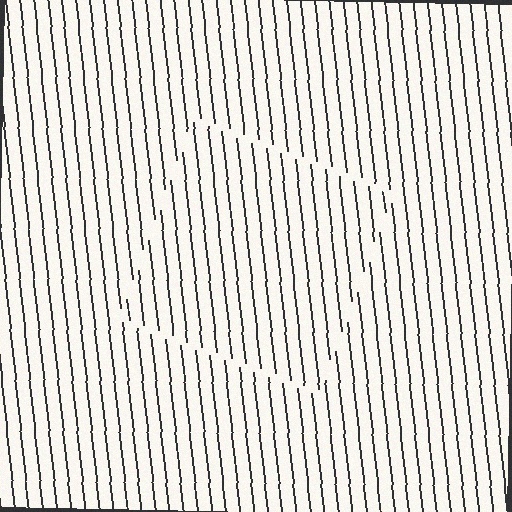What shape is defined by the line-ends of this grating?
An illusory square. The interior of the shape contains the same grating, shifted by half a period — the contour is defined by the phase discontinuity where line-ends from the inner and outer gratings abut.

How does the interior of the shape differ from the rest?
The interior of the shape contains the same grating, shifted by half a period — the contour is defined by the phase discontinuity where line-ends from the inner and outer gratings abut.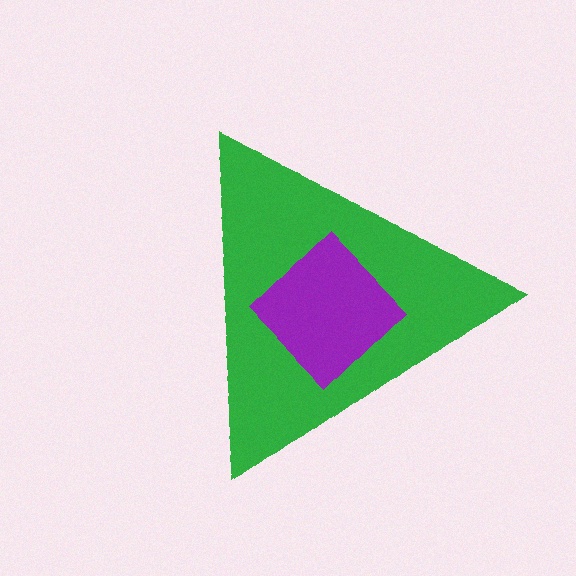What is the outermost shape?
The green triangle.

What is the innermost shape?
The purple diamond.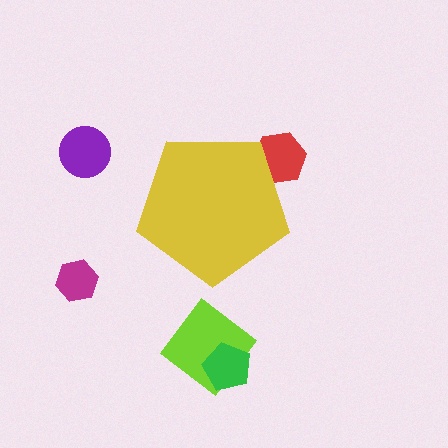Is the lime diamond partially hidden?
No, the lime diamond is fully visible.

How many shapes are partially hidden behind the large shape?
1 shape is partially hidden.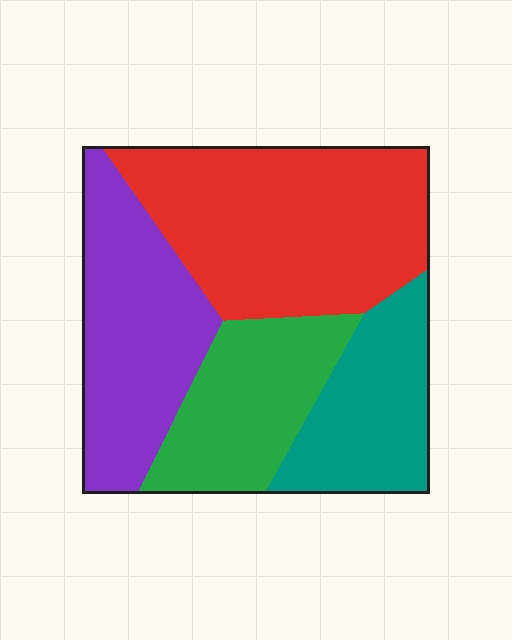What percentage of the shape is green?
Green covers roughly 20% of the shape.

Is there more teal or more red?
Red.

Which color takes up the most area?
Red, at roughly 35%.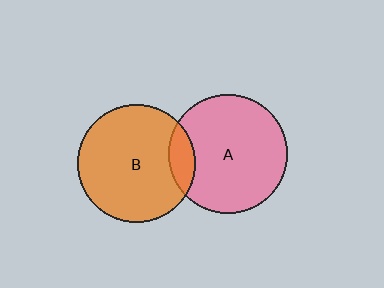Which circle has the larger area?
Circle A (pink).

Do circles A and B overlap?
Yes.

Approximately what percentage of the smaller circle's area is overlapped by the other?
Approximately 10%.